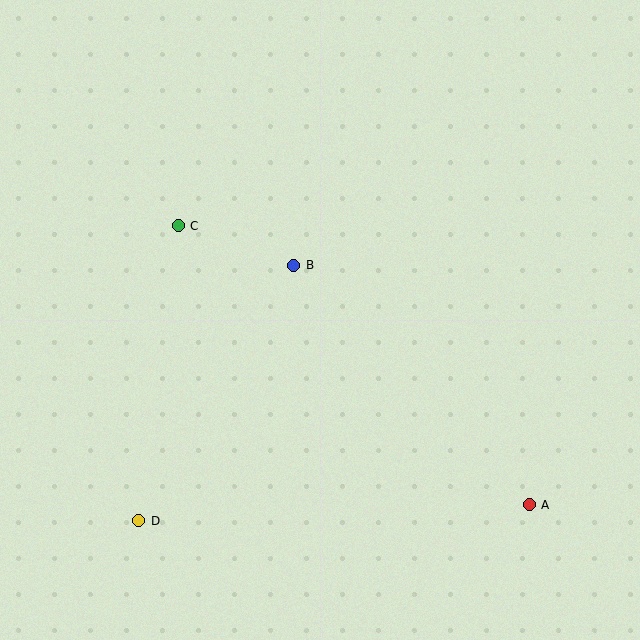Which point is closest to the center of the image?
Point B at (294, 265) is closest to the center.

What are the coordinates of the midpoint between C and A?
The midpoint between C and A is at (354, 365).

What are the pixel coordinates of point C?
Point C is at (178, 226).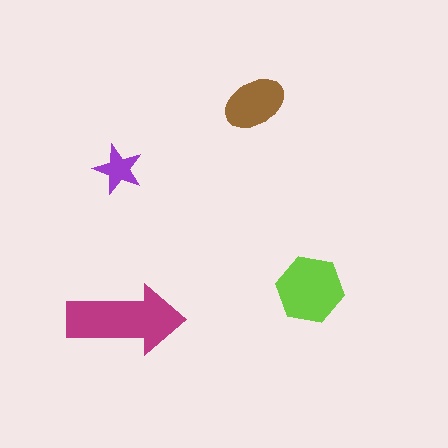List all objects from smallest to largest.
The purple star, the brown ellipse, the lime hexagon, the magenta arrow.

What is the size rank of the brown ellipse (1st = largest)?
3rd.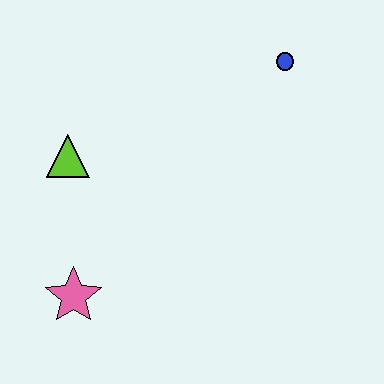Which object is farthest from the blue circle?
The pink star is farthest from the blue circle.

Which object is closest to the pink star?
The lime triangle is closest to the pink star.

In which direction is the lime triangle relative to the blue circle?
The lime triangle is to the left of the blue circle.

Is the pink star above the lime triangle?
No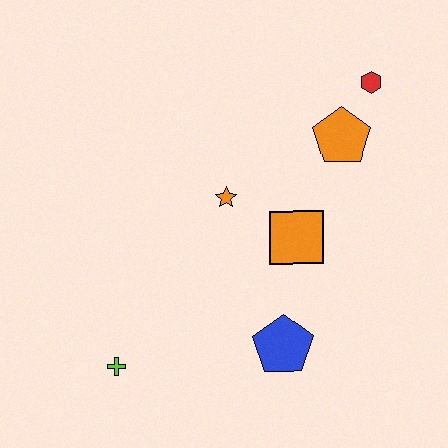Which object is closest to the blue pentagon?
The orange square is closest to the blue pentagon.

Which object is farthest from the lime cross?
The red hexagon is farthest from the lime cross.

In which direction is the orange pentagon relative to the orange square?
The orange pentagon is above the orange square.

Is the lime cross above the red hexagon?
No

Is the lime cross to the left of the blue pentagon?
Yes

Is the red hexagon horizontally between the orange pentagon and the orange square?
No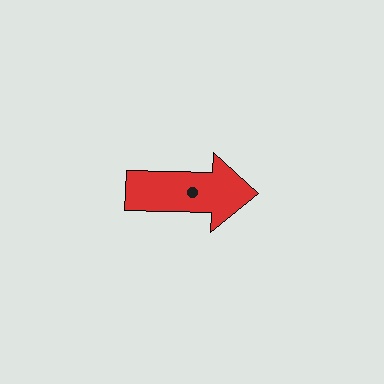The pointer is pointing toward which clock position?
Roughly 3 o'clock.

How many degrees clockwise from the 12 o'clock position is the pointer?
Approximately 92 degrees.